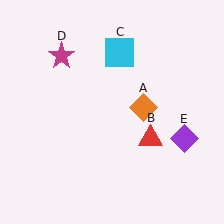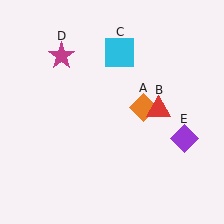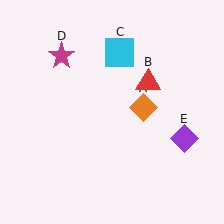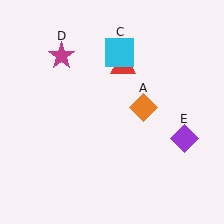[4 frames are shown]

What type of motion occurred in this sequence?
The red triangle (object B) rotated counterclockwise around the center of the scene.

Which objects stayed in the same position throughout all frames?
Orange diamond (object A) and cyan square (object C) and magenta star (object D) and purple diamond (object E) remained stationary.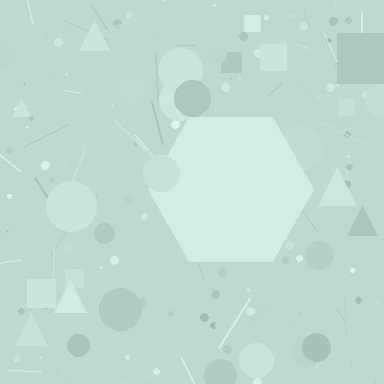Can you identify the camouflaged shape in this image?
The camouflaged shape is a hexagon.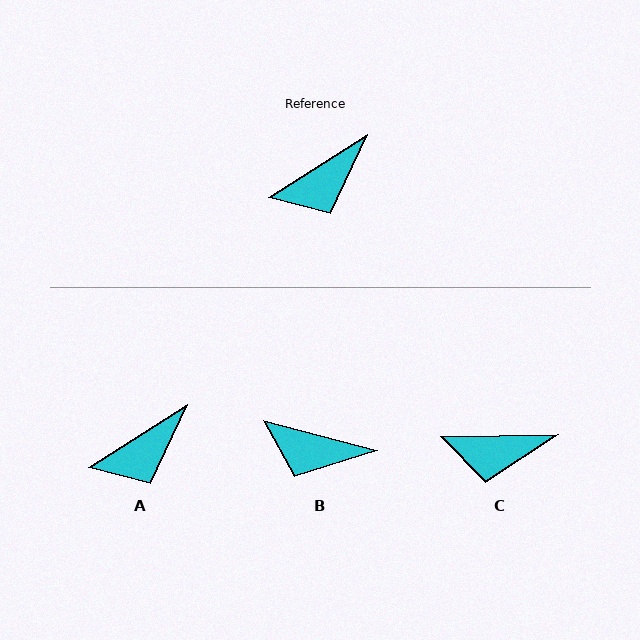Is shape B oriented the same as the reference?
No, it is off by about 47 degrees.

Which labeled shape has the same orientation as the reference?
A.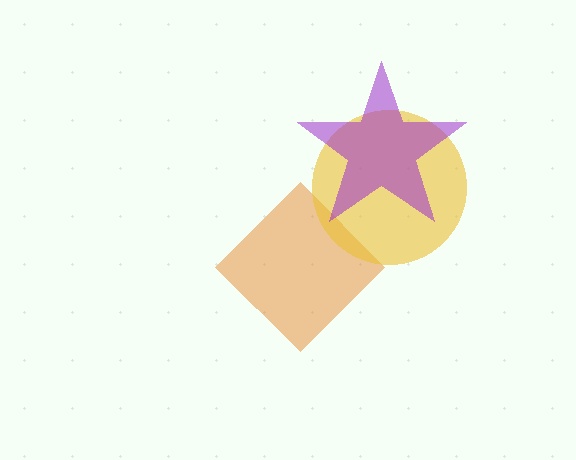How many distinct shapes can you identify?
There are 3 distinct shapes: an orange diamond, a yellow circle, a purple star.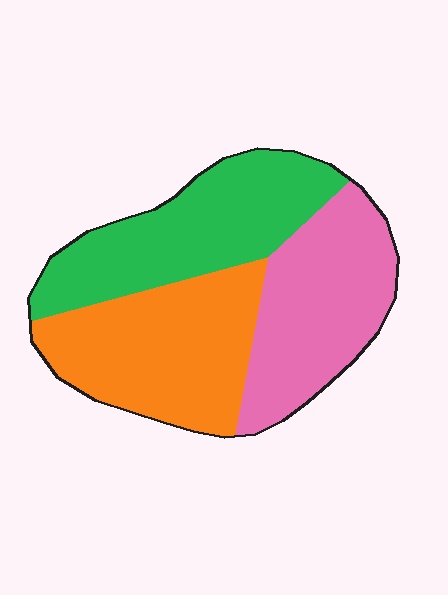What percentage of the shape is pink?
Pink takes up between a sixth and a third of the shape.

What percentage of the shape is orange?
Orange covers around 35% of the shape.